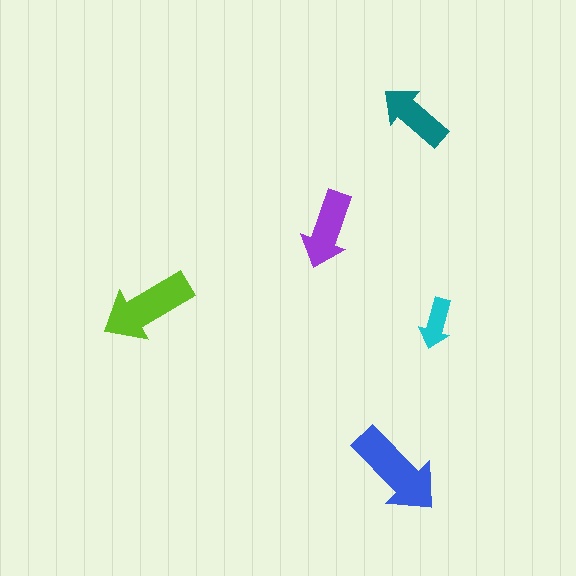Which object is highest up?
The teal arrow is topmost.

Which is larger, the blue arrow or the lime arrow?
The blue one.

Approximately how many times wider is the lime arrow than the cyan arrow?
About 2 times wider.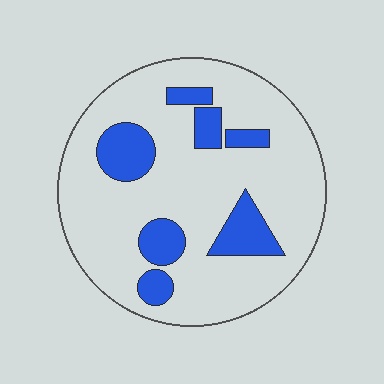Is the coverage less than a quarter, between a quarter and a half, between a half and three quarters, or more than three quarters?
Less than a quarter.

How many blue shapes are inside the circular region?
7.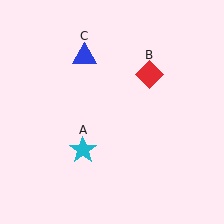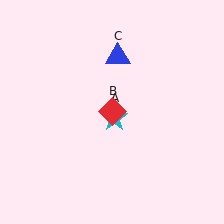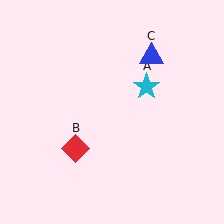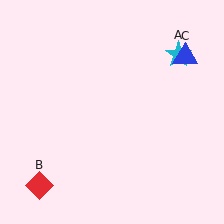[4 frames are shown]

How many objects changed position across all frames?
3 objects changed position: cyan star (object A), red diamond (object B), blue triangle (object C).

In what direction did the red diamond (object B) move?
The red diamond (object B) moved down and to the left.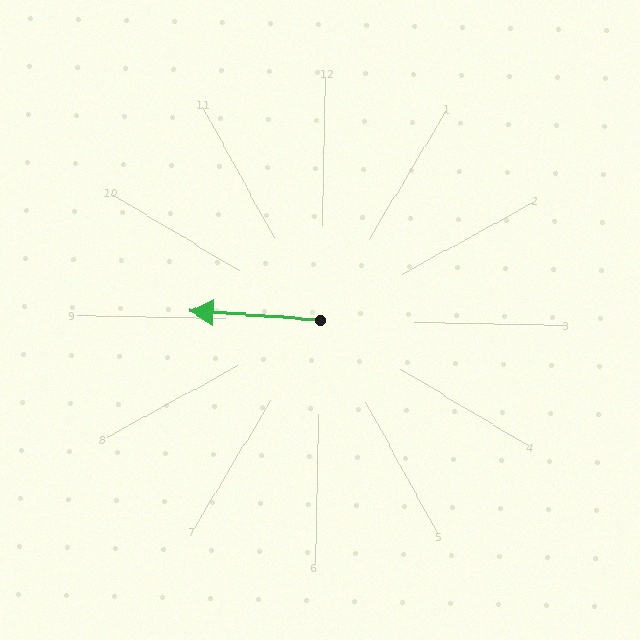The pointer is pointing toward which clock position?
Roughly 9 o'clock.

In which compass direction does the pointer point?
West.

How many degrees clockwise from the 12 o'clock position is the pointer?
Approximately 273 degrees.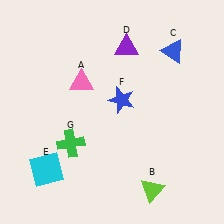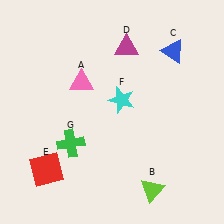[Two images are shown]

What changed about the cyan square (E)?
In Image 1, E is cyan. In Image 2, it changed to red.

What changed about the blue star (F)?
In Image 1, F is blue. In Image 2, it changed to cyan.